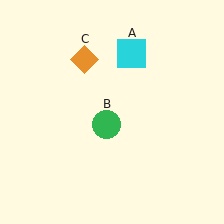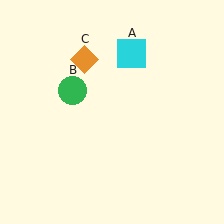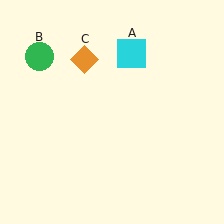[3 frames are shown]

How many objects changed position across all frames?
1 object changed position: green circle (object B).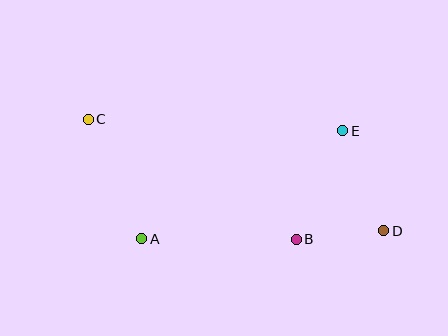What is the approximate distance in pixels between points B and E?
The distance between B and E is approximately 118 pixels.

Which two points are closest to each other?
Points B and D are closest to each other.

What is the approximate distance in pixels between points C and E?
The distance between C and E is approximately 255 pixels.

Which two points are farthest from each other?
Points C and D are farthest from each other.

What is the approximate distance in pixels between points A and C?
The distance between A and C is approximately 131 pixels.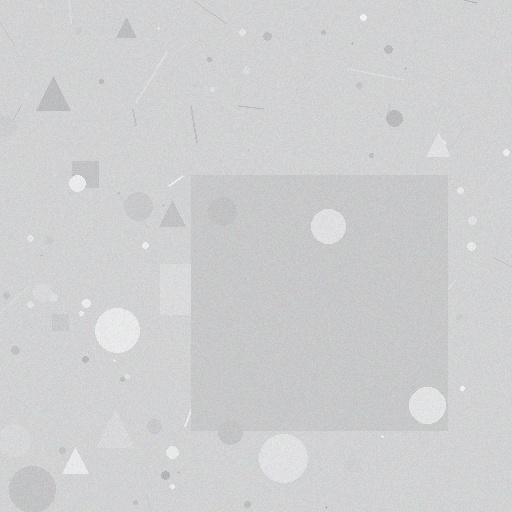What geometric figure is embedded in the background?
A square is embedded in the background.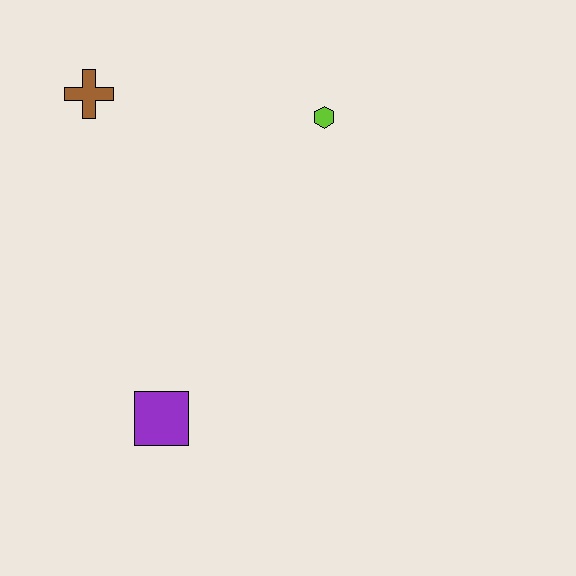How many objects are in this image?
There are 3 objects.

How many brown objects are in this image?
There is 1 brown object.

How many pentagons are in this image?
There are no pentagons.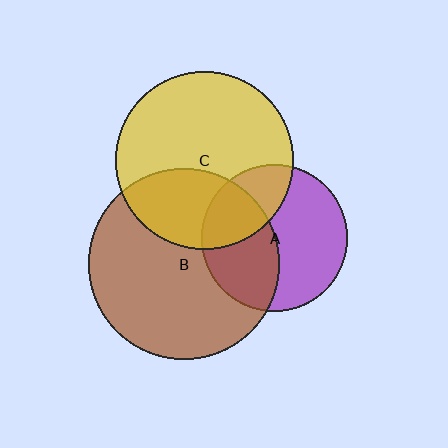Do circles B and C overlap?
Yes.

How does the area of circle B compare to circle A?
Approximately 1.7 times.